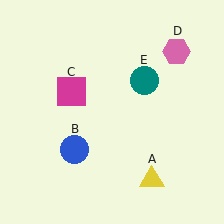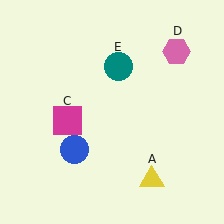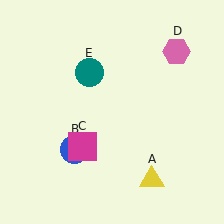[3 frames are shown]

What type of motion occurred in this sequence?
The magenta square (object C), teal circle (object E) rotated counterclockwise around the center of the scene.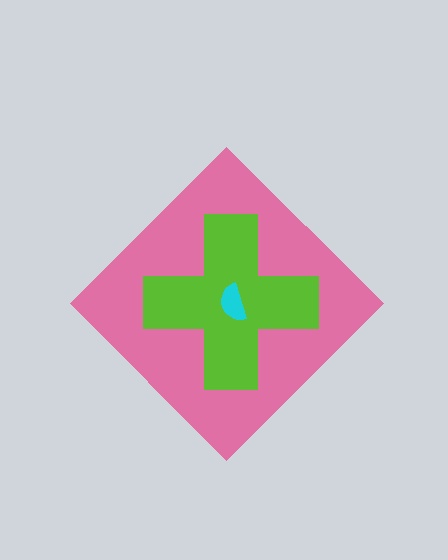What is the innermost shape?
The cyan semicircle.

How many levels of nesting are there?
3.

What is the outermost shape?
The pink diamond.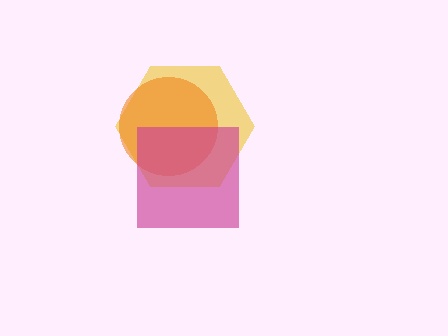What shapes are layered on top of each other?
The layered shapes are: a yellow hexagon, an orange circle, a magenta square.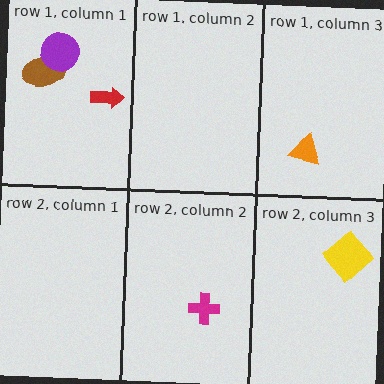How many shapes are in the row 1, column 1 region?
3.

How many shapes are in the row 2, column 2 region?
1.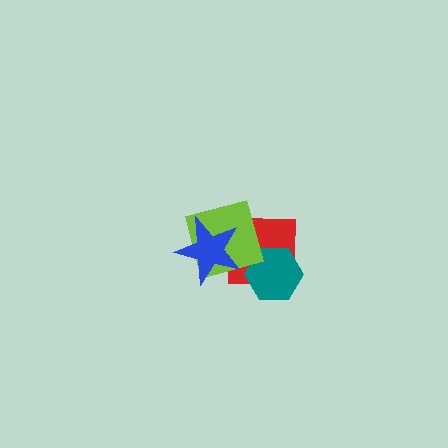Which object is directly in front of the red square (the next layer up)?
The teal hexagon is directly in front of the red square.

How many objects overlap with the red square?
3 objects overlap with the red square.